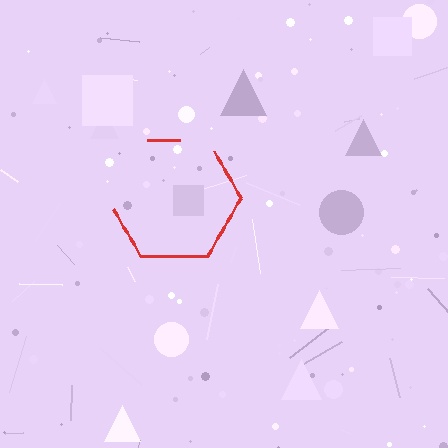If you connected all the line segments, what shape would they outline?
They would outline a hexagon.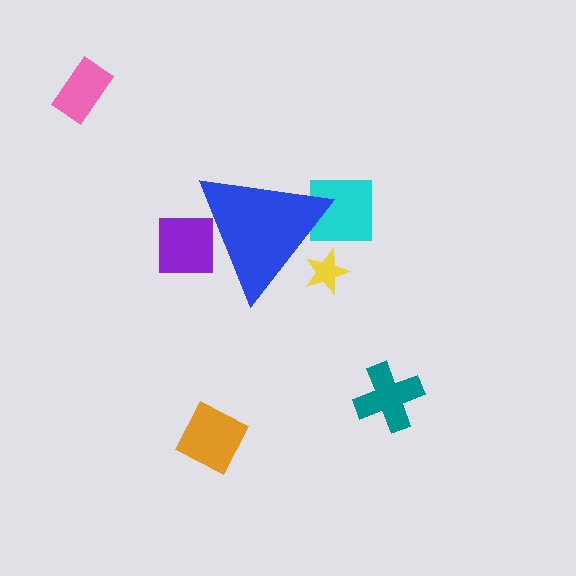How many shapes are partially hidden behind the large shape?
3 shapes are partially hidden.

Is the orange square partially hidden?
No, the orange square is fully visible.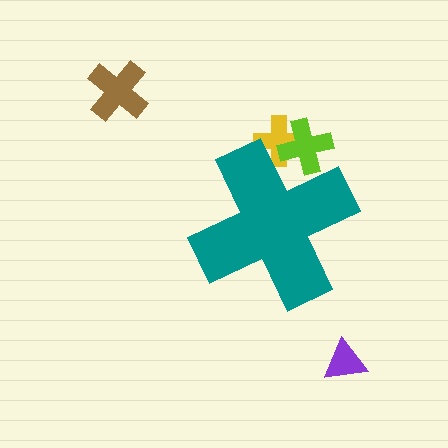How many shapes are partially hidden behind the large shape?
2 shapes are partially hidden.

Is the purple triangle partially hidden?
No, the purple triangle is fully visible.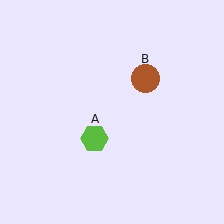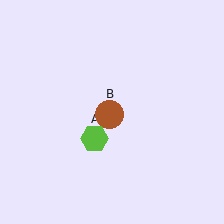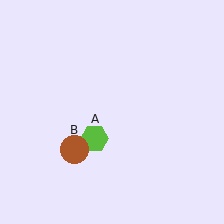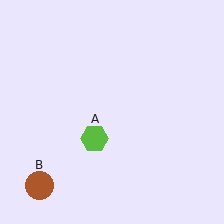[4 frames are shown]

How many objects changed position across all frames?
1 object changed position: brown circle (object B).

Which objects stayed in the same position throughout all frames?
Lime hexagon (object A) remained stationary.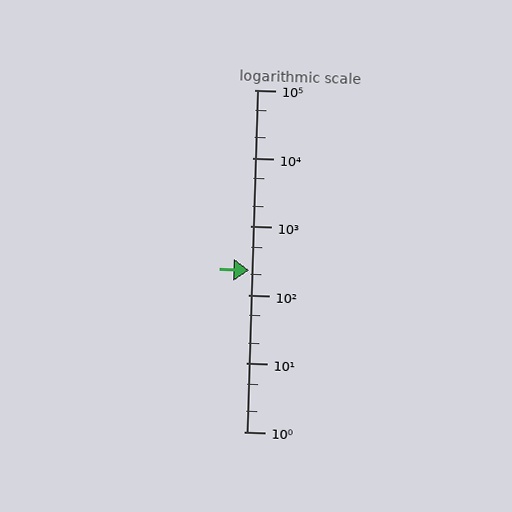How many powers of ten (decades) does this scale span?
The scale spans 5 decades, from 1 to 100000.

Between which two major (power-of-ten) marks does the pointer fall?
The pointer is between 100 and 1000.